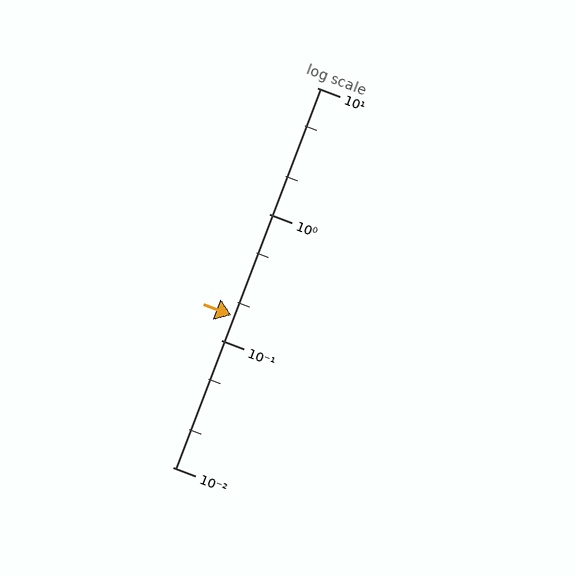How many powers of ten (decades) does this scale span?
The scale spans 3 decades, from 0.01 to 10.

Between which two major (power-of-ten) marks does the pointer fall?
The pointer is between 0.1 and 1.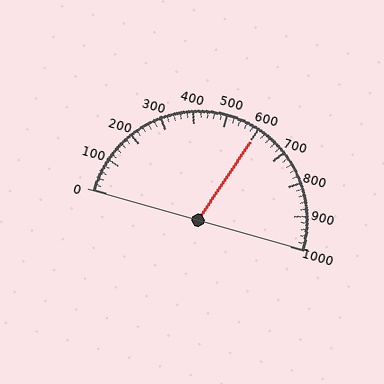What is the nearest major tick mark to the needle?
The nearest major tick mark is 600.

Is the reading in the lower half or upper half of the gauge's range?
The reading is in the upper half of the range (0 to 1000).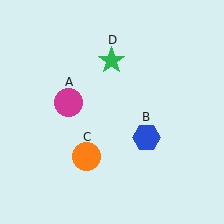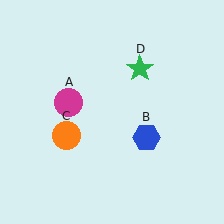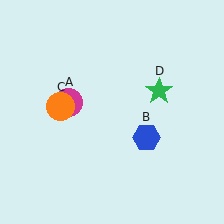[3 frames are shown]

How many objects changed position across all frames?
2 objects changed position: orange circle (object C), green star (object D).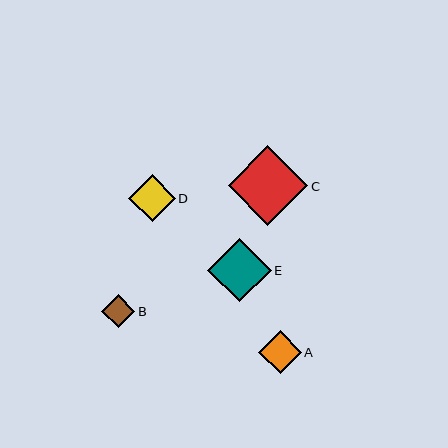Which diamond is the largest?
Diamond C is the largest with a size of approximately 79 pixels.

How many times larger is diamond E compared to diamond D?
Diamond E is approximately 1.4 times the size of diamond D.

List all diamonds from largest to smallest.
From largest to smallest: C, E, D, A, B.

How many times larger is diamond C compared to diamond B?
Diamond C is approximately 2.4 times the size of diamond B.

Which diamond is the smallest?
Diamond B is the smallest with a size of approximately 33 pixels.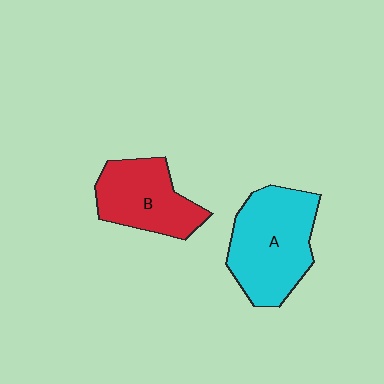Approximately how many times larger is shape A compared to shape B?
Approximately 1.3 times.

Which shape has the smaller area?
Shape B (red).